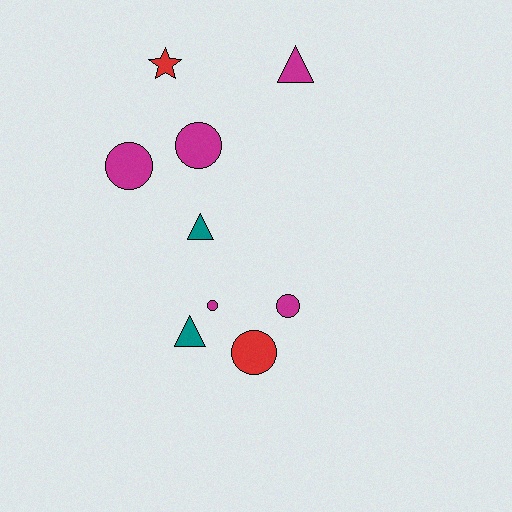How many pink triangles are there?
There are no pink triangles.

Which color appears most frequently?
Magenta, with 5 objects.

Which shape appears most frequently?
Circle, with 5 objects.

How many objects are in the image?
There are 9 objects.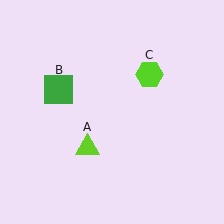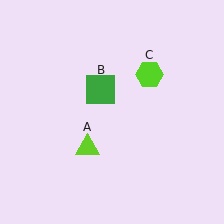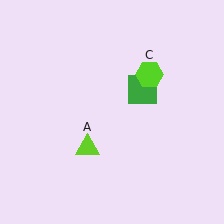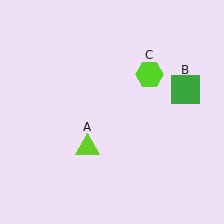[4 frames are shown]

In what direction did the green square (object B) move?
The green square (object B) moved right.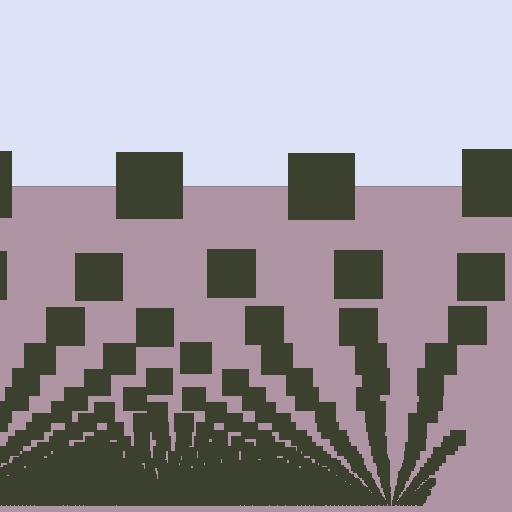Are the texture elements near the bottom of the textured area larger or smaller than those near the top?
Smaller. The gradient is inverted — elements near the bottom are smaller and denser.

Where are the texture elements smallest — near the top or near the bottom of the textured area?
Near the bottom.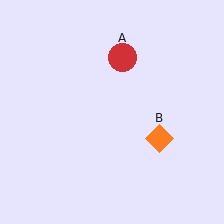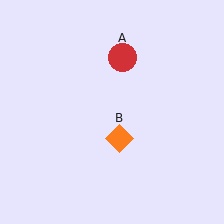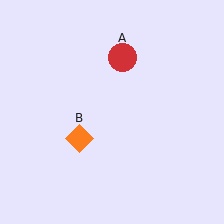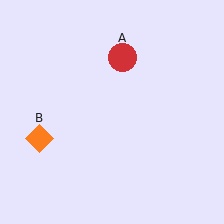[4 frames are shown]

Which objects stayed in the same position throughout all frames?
Red circle (object A) remained stationary.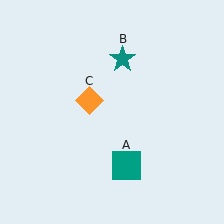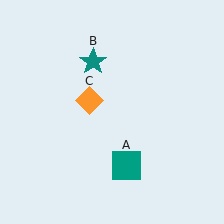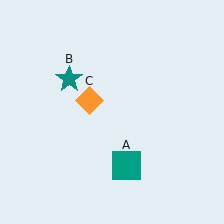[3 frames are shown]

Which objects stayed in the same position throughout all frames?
Teal square (object A) and orange diamond (object C) remained stationary.